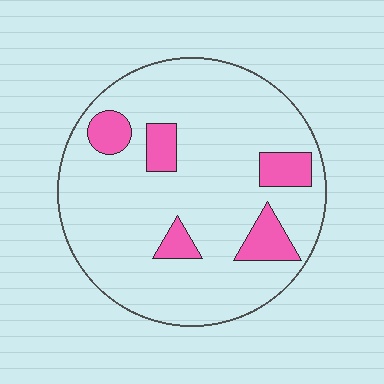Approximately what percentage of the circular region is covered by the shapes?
Approximately 15%.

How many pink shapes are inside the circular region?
5.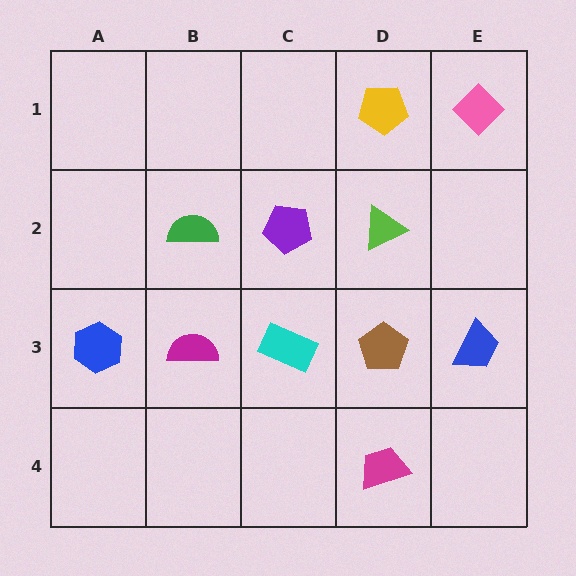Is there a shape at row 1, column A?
No, that cell is empty.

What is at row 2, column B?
A green semicircle.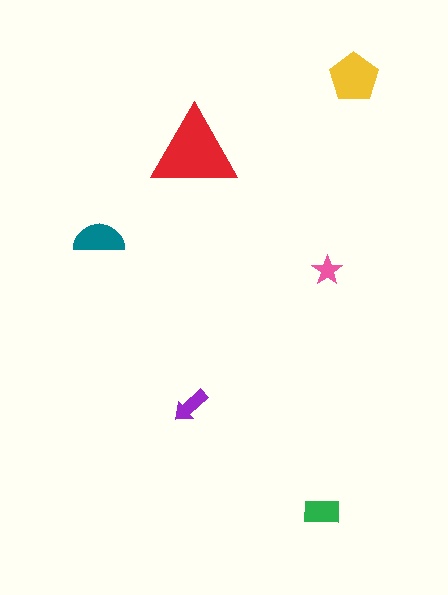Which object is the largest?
The red triangle.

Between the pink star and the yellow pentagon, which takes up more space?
The yellow pentagon.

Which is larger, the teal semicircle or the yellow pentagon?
The yellow pentagon.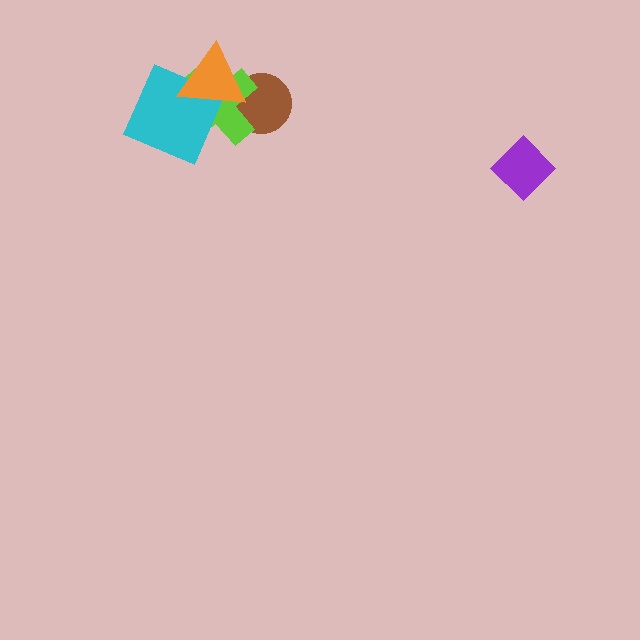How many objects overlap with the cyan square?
2 objects overlap with the cyan square.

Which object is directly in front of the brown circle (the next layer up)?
The lime cross is directly in front of the brown circle.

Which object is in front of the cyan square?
The orange triangle is in front of the cyan square.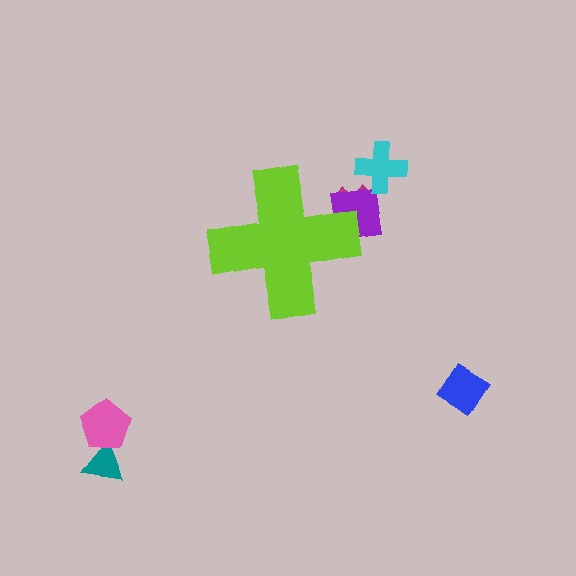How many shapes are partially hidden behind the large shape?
2 shapes are partially hidden.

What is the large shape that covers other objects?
A lime cross.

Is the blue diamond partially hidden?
No, the blue diamond is fully visible.